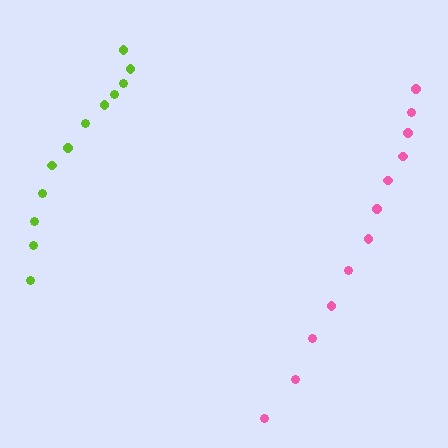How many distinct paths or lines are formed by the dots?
There are 2 distinct paths.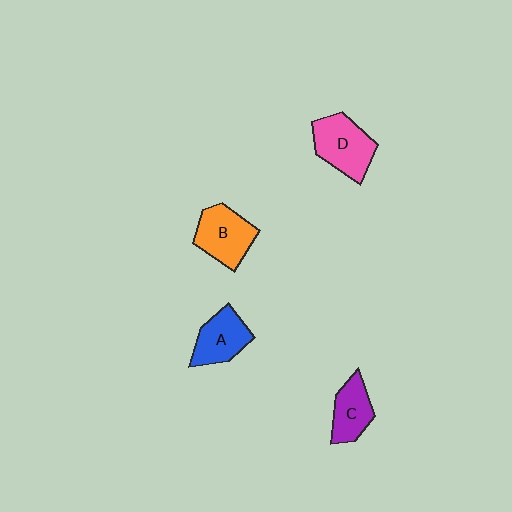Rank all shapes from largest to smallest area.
From largest to smallest: D (pink), B (orange), A (blue), C (purple).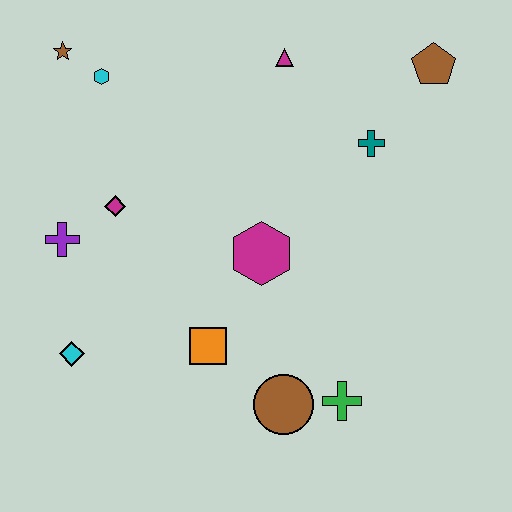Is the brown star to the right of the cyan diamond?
No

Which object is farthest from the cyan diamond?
The brown pentagon is farthest from the cyan diamond.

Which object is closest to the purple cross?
The magenta diamond is closest to the purple cross.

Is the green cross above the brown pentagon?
No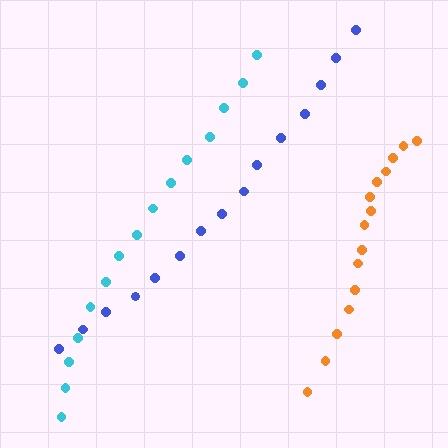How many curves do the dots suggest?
There are 3 distinct paths.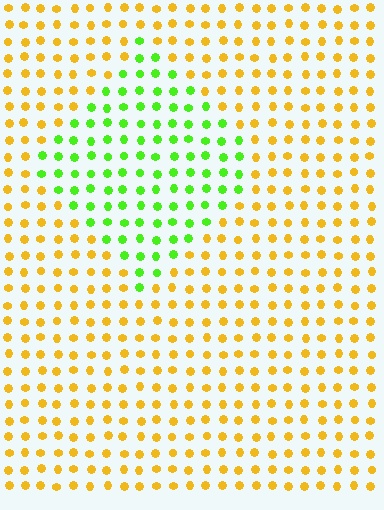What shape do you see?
I see a diamond.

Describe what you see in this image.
The image is filled with small yellow elements in a uniform arrangement. A diamond-shaped region is visible where the elements are tinted to a slightly different hue, forming a subtle color boundary.